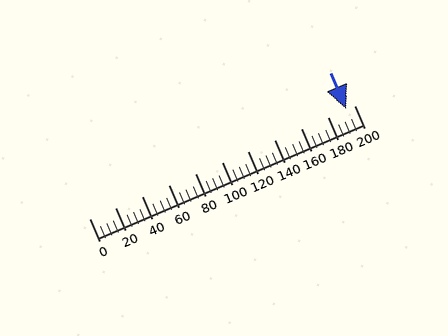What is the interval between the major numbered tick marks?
The major tick marks are spaced 20 units apart.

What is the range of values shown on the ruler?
The ruler shows values from 0 to 200.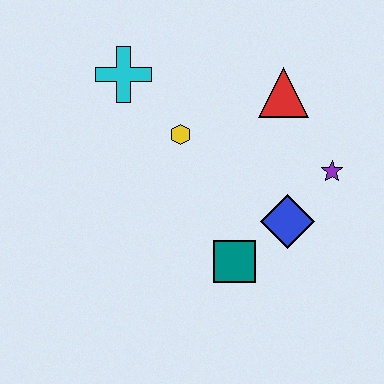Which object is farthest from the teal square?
The cyan cross is farthest from the teal square.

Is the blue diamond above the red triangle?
No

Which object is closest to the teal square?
The blue diamond is closest to the teal square.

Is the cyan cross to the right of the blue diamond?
No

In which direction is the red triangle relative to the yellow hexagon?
The red triangle is to the right of the yellow hexagon.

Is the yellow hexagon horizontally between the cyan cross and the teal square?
Yes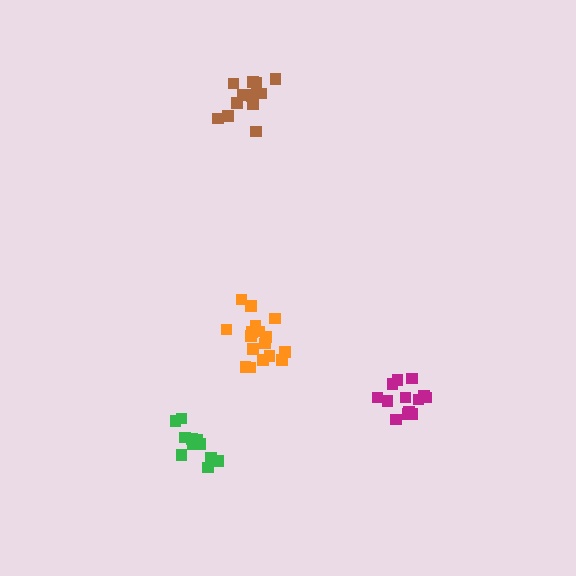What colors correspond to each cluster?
The clusters are colored: green, magenta, brown, orange.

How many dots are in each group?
Group 1: 11 dots, Group 2: 13 dots, Group 3: 14 dots, Group 4: 17 dots (55 total).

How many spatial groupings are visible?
There are 4 spatial groupings.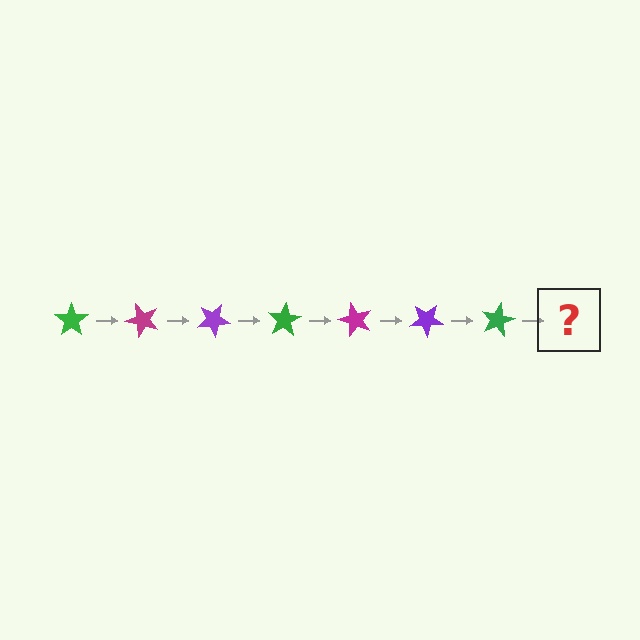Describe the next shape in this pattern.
It should be a magenta star, rotated 350 degrees from the start.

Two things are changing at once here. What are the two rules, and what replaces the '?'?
The two rules are that it rotates 50 degrees each step and the color cycles through green, magenta, and purple. The '?' should be a magenta star, rotated 350 degrees from the start.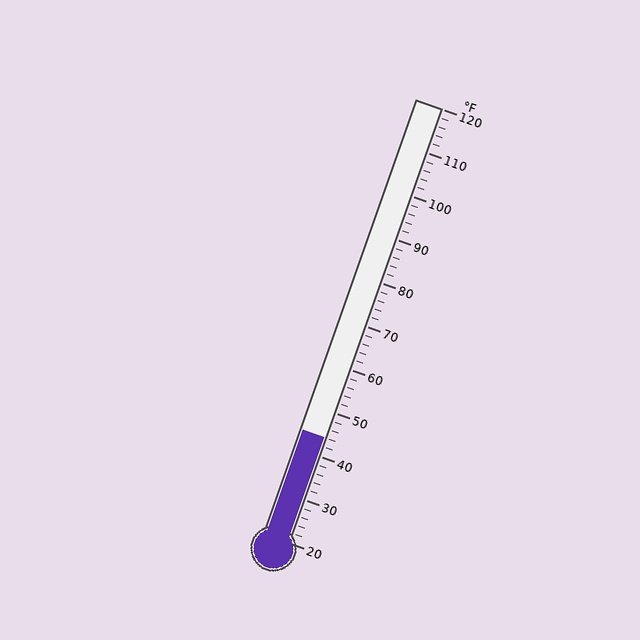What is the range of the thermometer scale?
The thermometer scale ranges from 20°F to 120°F.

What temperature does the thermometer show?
The thermometer shows approximately 44°F.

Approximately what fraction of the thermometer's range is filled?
The thermometer is filled to approximately 25% of its range.